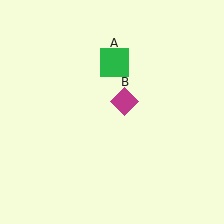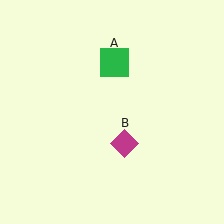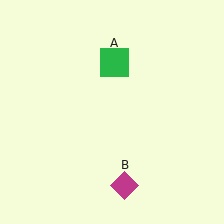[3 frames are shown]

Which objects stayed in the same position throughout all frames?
Green square (object A) remained stationary.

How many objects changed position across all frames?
1 object changed position: magenta diamond (object B).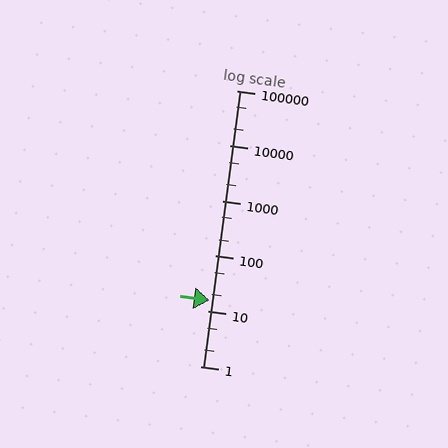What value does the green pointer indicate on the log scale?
The pointer indicates approximately 16.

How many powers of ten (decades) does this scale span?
The scale spans 5 decades, from 1 to 100000.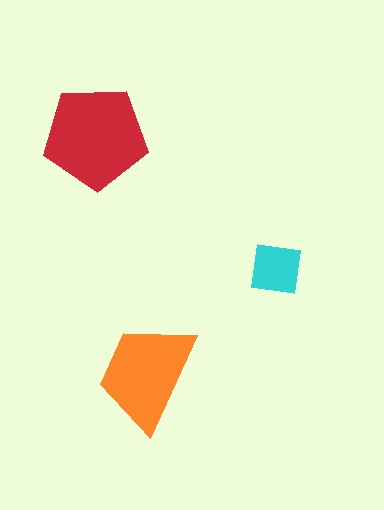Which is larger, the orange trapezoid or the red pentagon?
The red pentagon.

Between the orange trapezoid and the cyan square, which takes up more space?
The orange trapezoid.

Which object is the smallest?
The cyan square.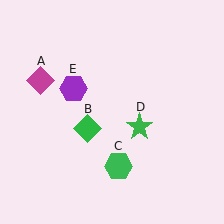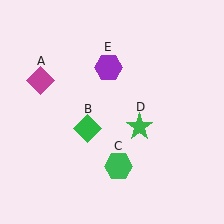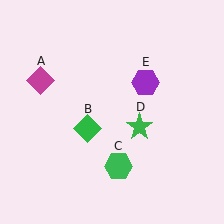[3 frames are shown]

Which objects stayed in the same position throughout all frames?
Magenta diamond (object A) and green diamond (object B) and green hexagon (object C) and green star (object D) remained stationary.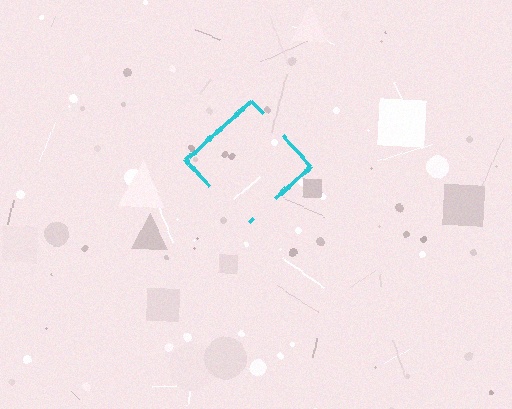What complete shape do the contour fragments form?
The contour fragments form a diamond.